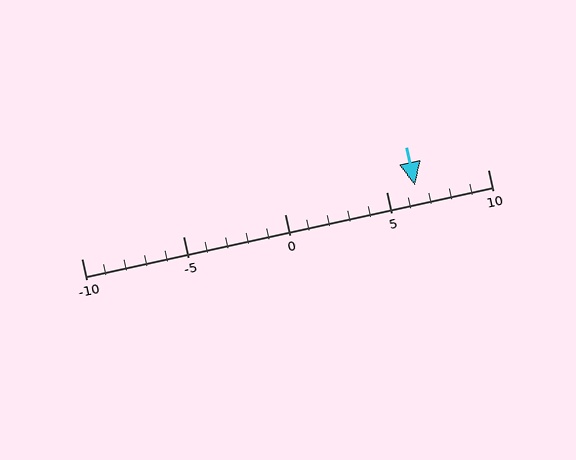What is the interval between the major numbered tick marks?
The major tick marks are spaced 5 units apart.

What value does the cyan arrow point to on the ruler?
The cyan arrow points to approximately 6.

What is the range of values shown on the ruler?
The ruler shows values from -10 to 10.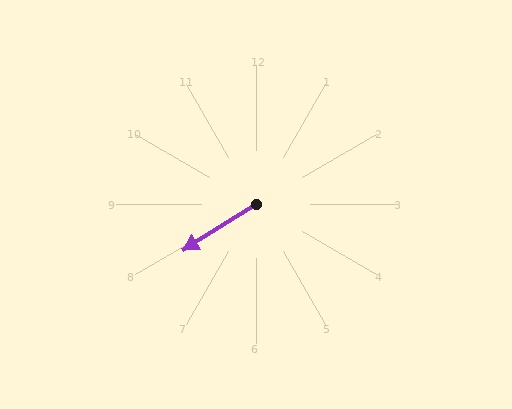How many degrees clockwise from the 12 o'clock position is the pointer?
Approximately 238 degrees.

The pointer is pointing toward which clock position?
Roughly 8 o'clock.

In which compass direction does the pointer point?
Southwest.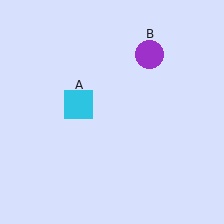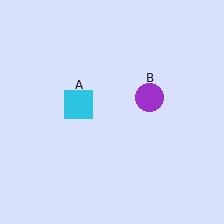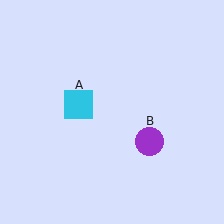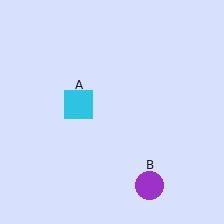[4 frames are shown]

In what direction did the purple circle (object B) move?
The purple circle (object B) moved down.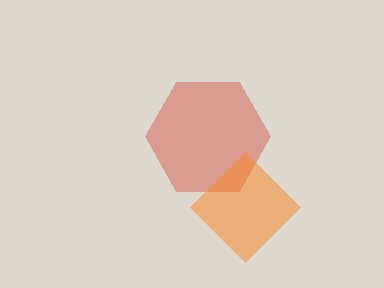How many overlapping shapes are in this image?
There are 2 overlapping shapes in the image.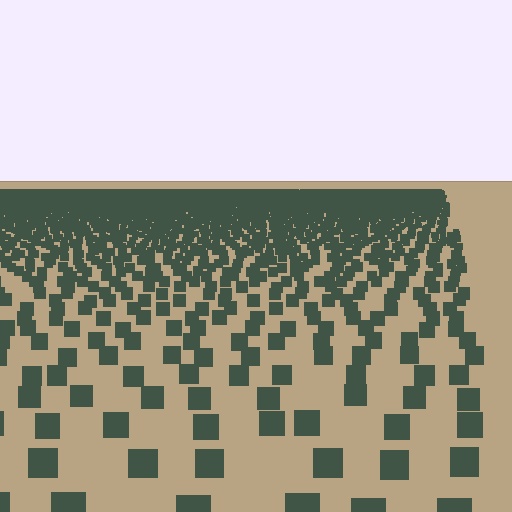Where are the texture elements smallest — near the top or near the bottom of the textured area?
Near the top.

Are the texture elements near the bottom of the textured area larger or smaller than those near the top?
Larger. Near the bottom, elements are closer to the viewer and appear at a bigger on-screen size.